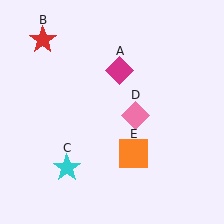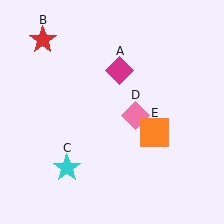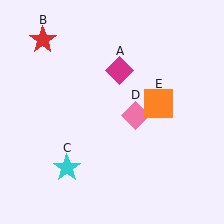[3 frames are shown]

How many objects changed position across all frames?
1 object changed position: orange square (object E).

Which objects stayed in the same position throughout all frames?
Magenta diamond (object A) and red star (object B) and cyan star (object C) and pink diamond (object D) remained stationary.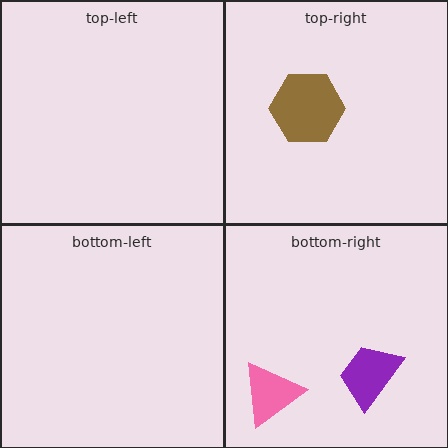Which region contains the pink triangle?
The bottom-right region.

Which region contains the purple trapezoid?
The bottom-right region.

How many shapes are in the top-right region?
1.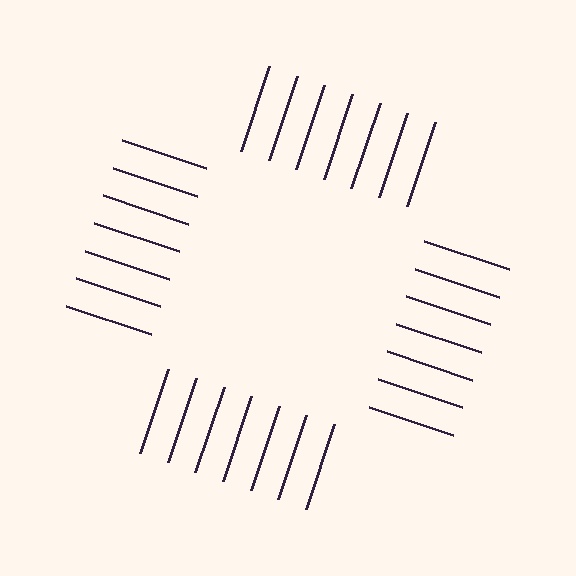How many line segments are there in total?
28 — 7 along each of the 4 edges.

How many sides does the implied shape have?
4 sides — the line-ends trace a square.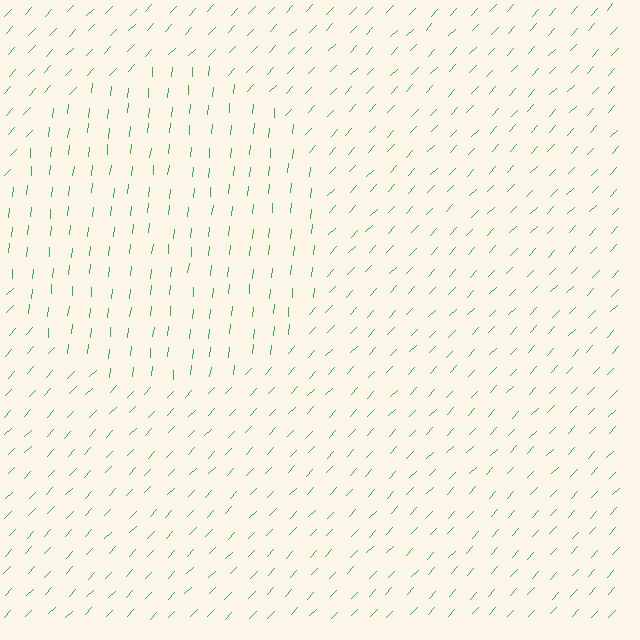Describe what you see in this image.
The image is filled with small green line segments. A circle region in the image has lines oriented differently from the surrounding lines, creating a visible texture boundary.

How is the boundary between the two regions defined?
The boundary is defined purely by a change in line orientation (approximately 38 degrees difference). All lines are the same color and thickness.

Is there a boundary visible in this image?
Yes, there is a texture boundary formed by a change in line orientation.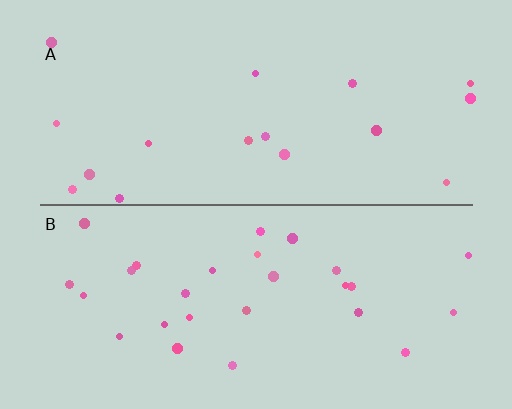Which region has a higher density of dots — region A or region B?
B (the bottom).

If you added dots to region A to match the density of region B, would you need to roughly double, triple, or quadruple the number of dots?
Approximately double.